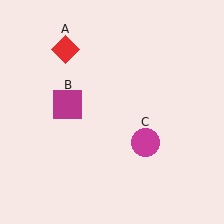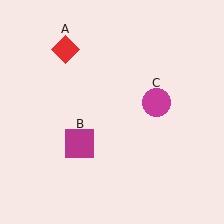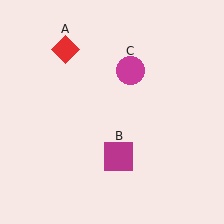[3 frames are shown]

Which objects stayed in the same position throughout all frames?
Red diamond (object A) remained stationary.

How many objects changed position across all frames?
2 objects changed position: magenta square (object B), magenta circle (object C).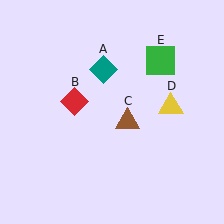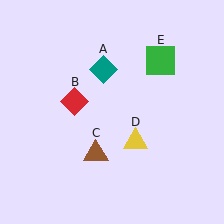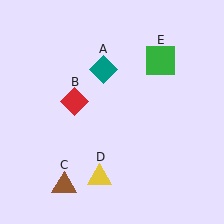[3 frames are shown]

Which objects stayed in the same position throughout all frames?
Teal diamond (object A) and red diamond (object B) and green square (object E) remained stationary.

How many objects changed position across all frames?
2 objects changed position: brown triangle (object C), yellow triangle (object D).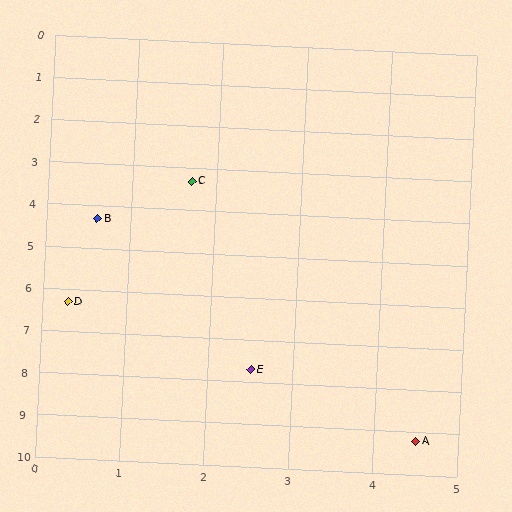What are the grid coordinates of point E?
Point E is at approximately (2.5, 7.7).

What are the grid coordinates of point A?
Point A is at approximately (4.5, 9.2).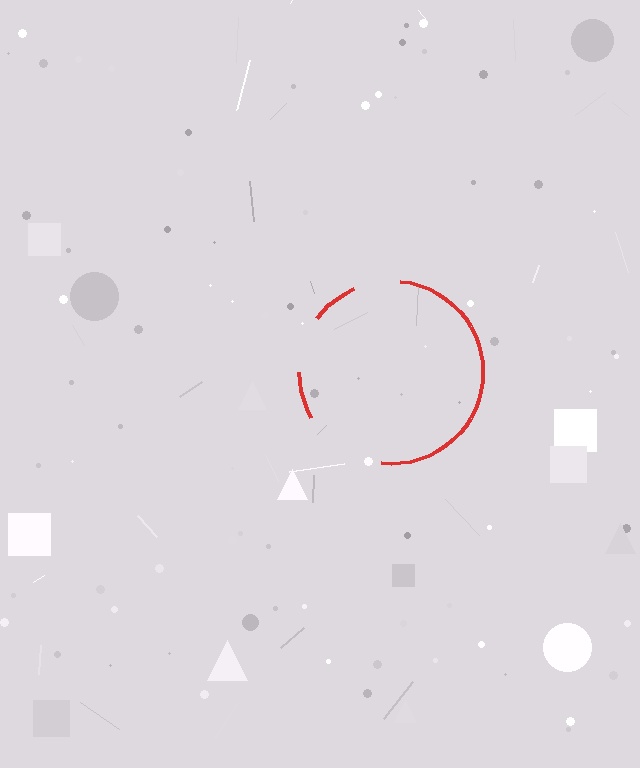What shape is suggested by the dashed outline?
The dashed outline suggests a circle.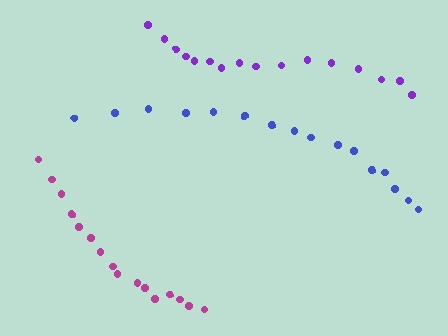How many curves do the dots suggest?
There are 3 distinct paths.